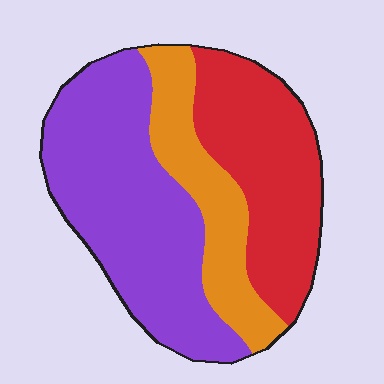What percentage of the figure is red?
Red covers around 30% of the figure.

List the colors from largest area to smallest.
From largest to smallest: purple, red, orange.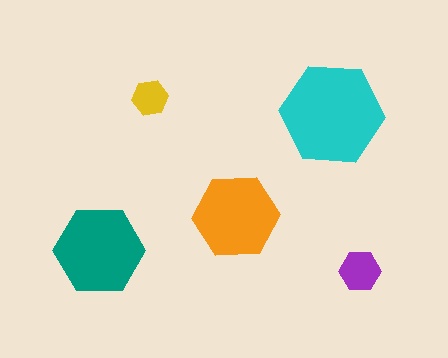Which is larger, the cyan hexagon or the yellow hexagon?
The cyan one.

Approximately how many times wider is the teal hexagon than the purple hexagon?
About 2 times wider.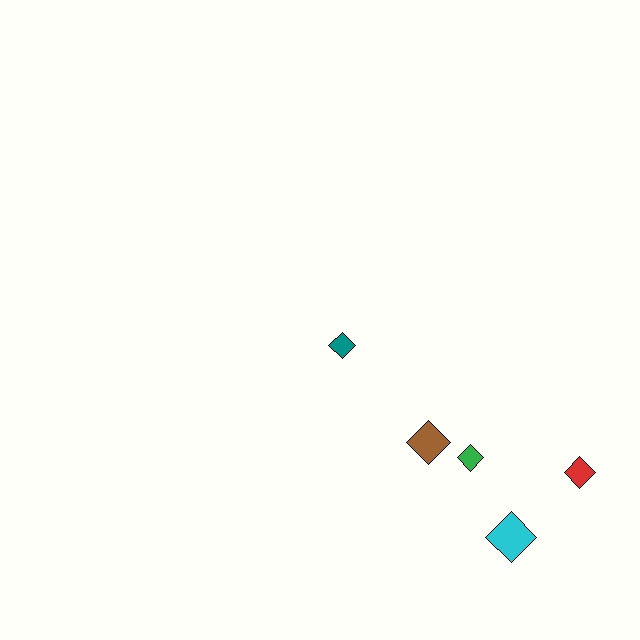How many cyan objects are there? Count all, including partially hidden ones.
There is 1 cyan object.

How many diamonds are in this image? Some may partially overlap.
There are 5 diamonds.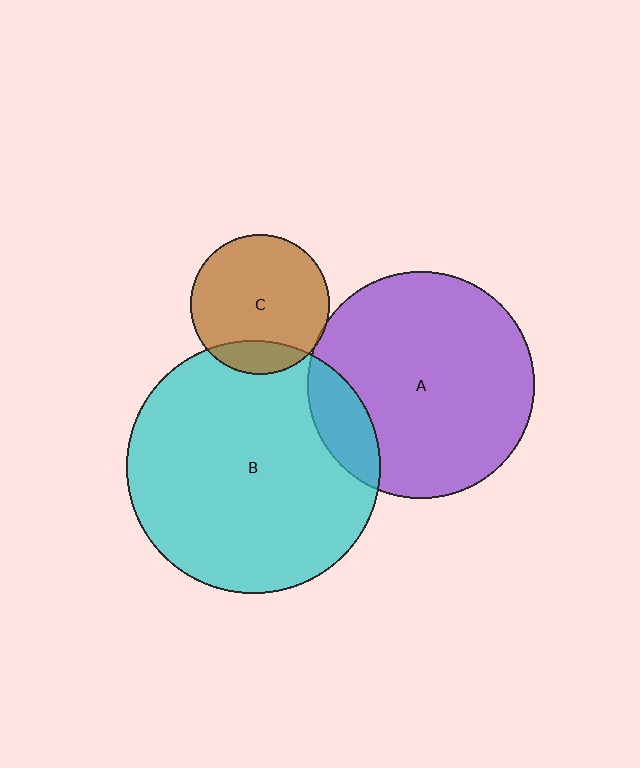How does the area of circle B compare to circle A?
Approximately 1.2 times.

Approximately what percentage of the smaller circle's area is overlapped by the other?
Approximately 5%.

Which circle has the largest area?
Circle B (cyan).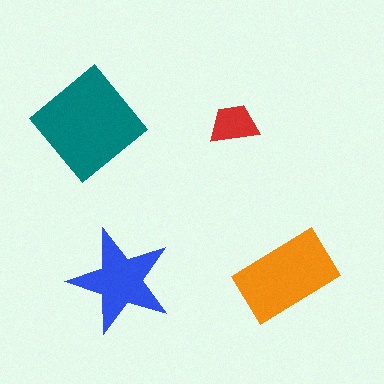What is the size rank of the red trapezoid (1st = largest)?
4th.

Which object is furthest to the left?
The teal diamond is leftmost.